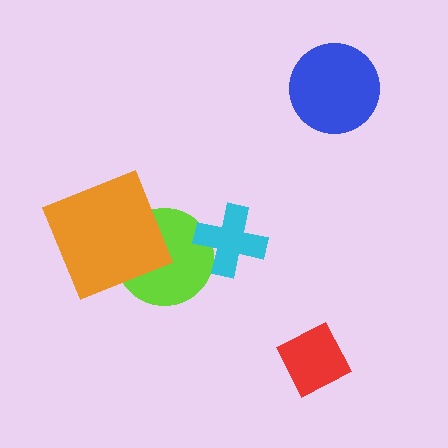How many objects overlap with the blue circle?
0 objects overlap with the blue circle.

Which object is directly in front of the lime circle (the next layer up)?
The orange square is directly in front of the lime circle.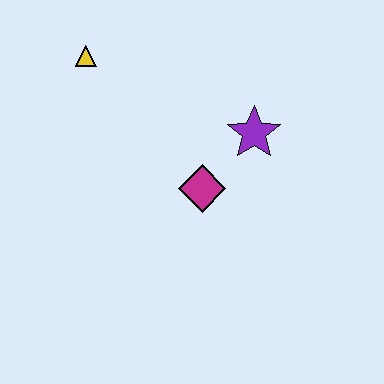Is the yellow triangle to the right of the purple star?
No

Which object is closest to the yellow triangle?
The magenta diamond is closest to the yellow triangle.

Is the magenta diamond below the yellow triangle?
Yes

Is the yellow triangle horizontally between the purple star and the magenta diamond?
No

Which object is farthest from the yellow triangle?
The purple star is farthest from the yellow triangle.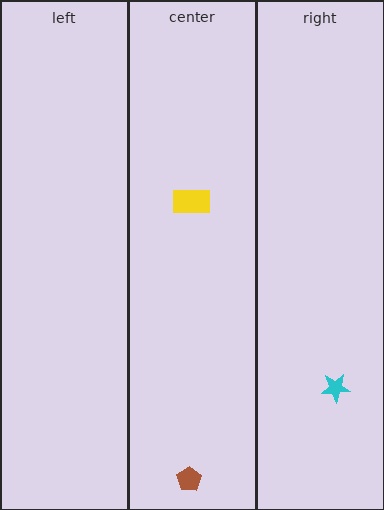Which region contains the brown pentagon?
The center region.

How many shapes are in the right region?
1.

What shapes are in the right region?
The cyan star.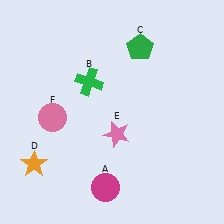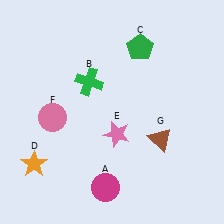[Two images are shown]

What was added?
A brown triangle (G) was added in Image 2.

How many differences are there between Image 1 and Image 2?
There is 1 difference between the two images.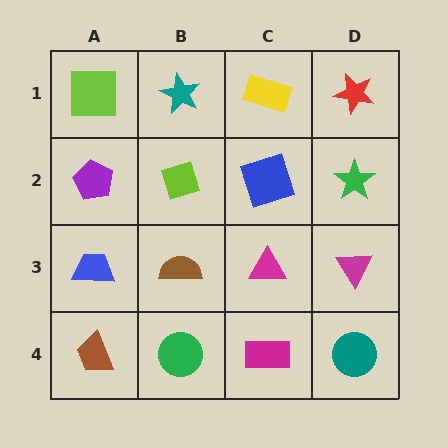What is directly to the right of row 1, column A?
A teal star.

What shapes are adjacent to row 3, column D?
A green star (row 2, column D), a teal circle (row 4, column D), a magenta triangle (row 3, column C).